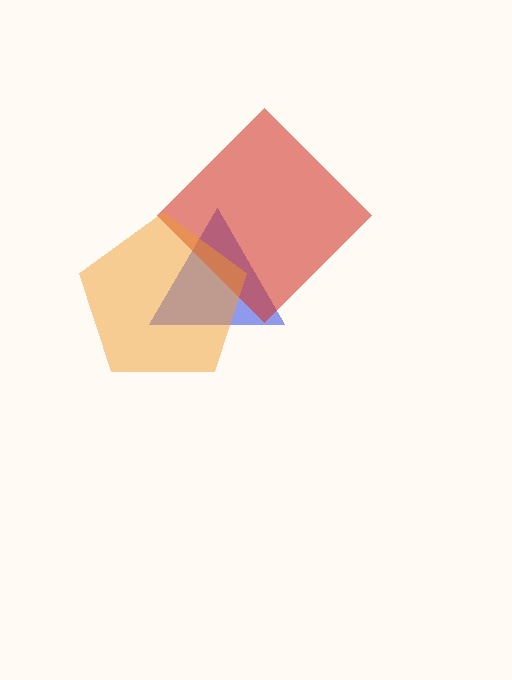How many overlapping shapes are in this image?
There are 3 overlapping shapes in the image.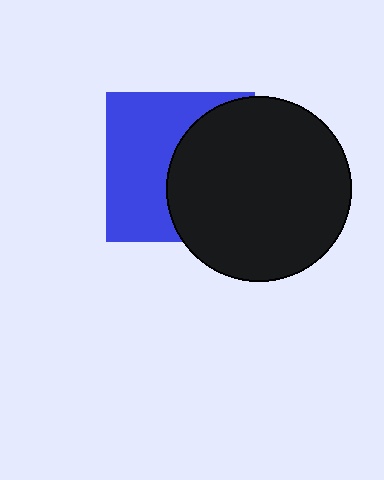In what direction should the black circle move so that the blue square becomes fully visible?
The black circle should move right. That is the shortest direction to clear the overlap and leave the blue square fully visible.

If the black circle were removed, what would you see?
You would see the complete blue square.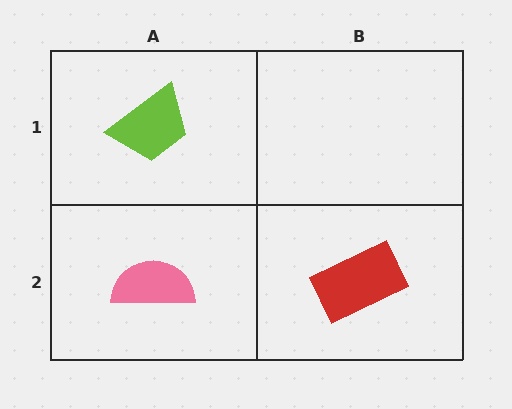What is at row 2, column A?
A pink semicircle.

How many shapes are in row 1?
1 shape.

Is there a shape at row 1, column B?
No, that cell is empty.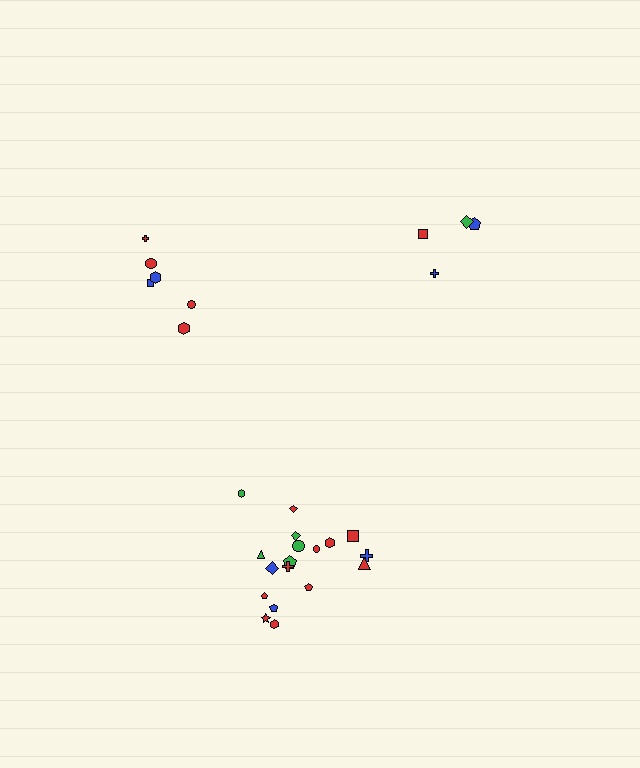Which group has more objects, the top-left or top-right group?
The top-left group.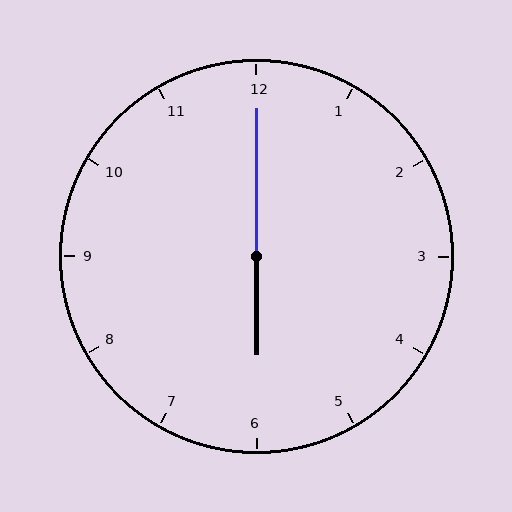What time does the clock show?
6:00.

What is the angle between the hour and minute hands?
Approximately 180 degrees.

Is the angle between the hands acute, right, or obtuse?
It is obtuse.